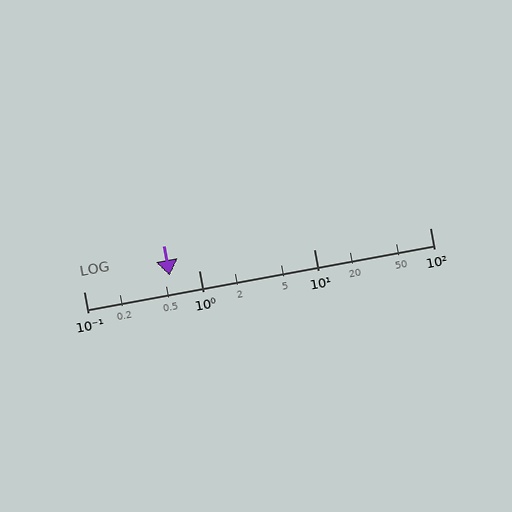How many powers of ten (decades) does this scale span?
The scale spans 3 decades, from 0.1 to 100.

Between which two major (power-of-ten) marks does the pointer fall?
The pointer is between 0.1 and 1.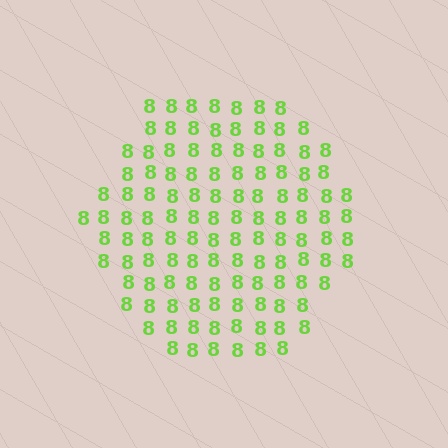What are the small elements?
The small elements are digit 8's.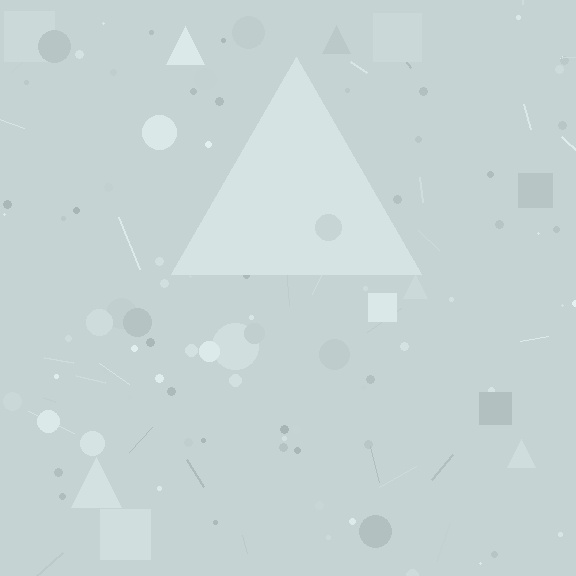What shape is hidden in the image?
A triangle is hidden in the image.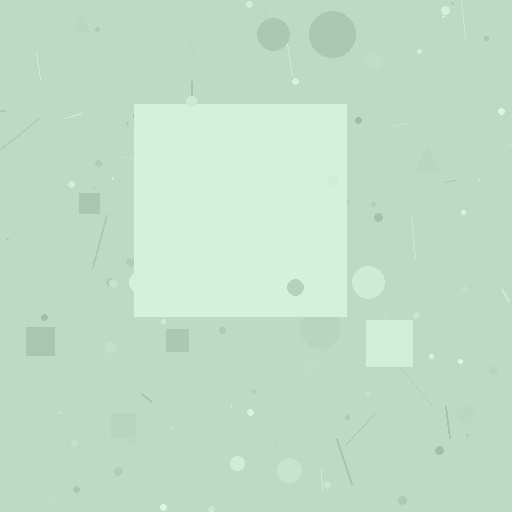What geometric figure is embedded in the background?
A square is embedded in the background.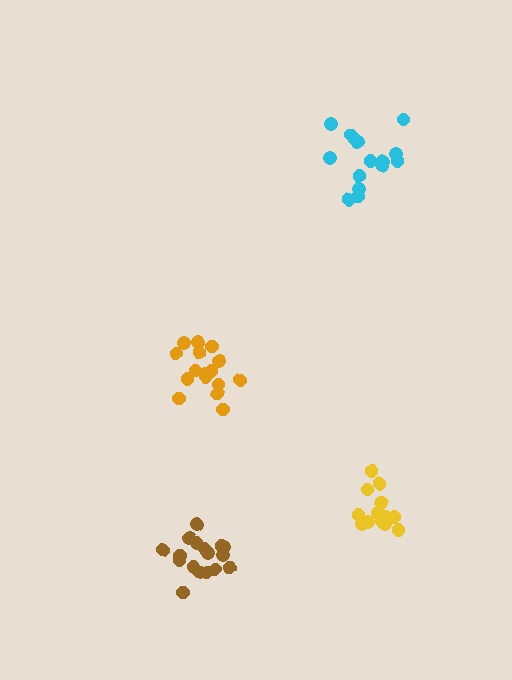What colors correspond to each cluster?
The clusters are colored: orange, cyan, yellow, brown.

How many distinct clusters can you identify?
There are 4 distinct clusters.